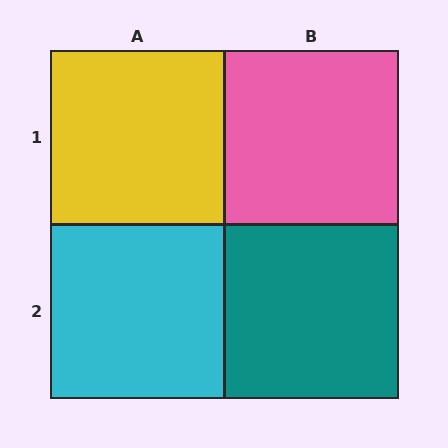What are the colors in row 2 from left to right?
Cyan, teal.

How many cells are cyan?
1 cell is cyan.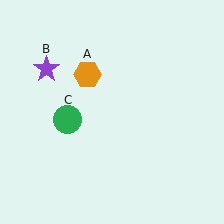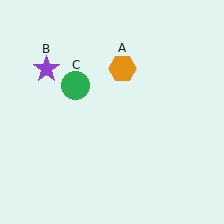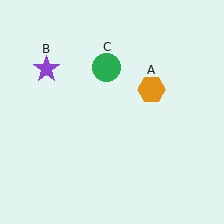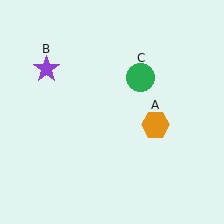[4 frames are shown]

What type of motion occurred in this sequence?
The orange hexagon (object A), green circle (object C) rotated clockwise around the center of the scene.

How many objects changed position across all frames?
2 objects changed position: orange hexagon (object A), green circle (object C).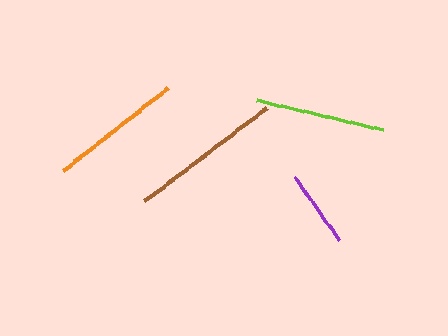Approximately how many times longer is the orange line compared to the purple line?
The orange line is approximately 1.7 times the length of the purple line.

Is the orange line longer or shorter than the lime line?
The orange line is longer than the lime line.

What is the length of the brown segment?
The brown segment is approximately 154 pixels long.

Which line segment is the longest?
The brown line is the longest at approximately 154 pixels.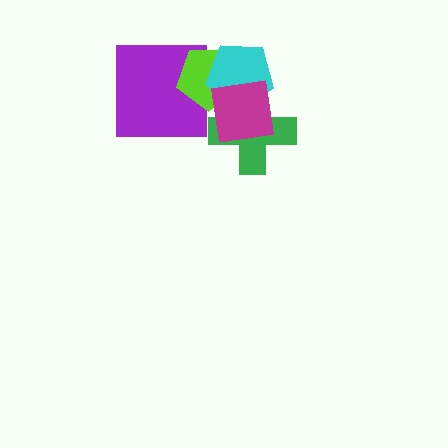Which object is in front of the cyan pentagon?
The magenta square is in front of the cyan pentagon.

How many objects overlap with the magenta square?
3 objects overlap with the magenta square.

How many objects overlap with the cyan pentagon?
3 objects overlap with the cyan pentagon.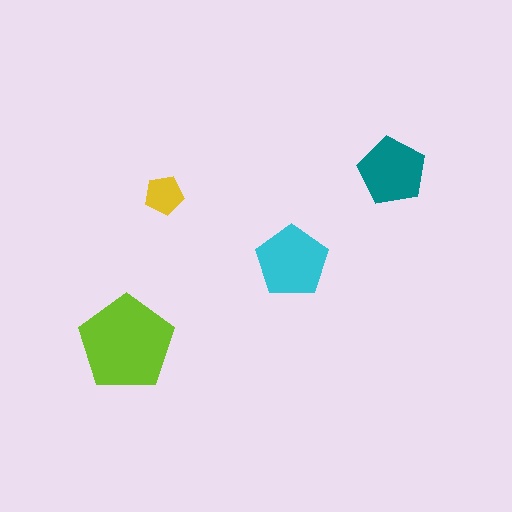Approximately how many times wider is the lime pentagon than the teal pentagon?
About 1.5 times wider.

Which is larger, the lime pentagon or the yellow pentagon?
The lime one.